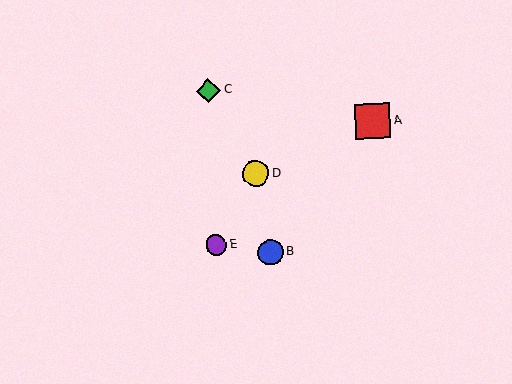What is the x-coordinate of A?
Object A is at x≈373.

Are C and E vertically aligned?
Yes, both are at x≈208.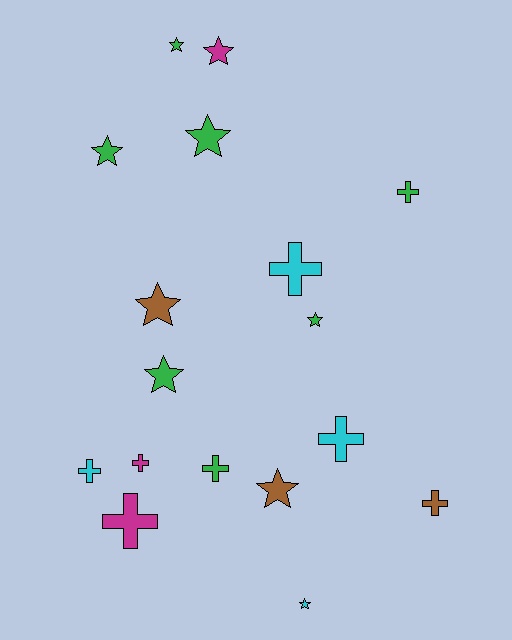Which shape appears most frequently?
Star, with 9 objects.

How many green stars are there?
There are 5 green stars.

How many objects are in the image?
There are 17 objects.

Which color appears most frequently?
Green, with 7 objects.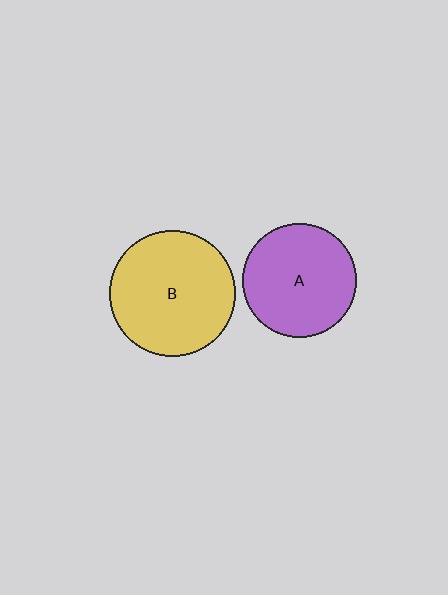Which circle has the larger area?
Circle B (yellow).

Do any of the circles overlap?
No, none of the circles overlap.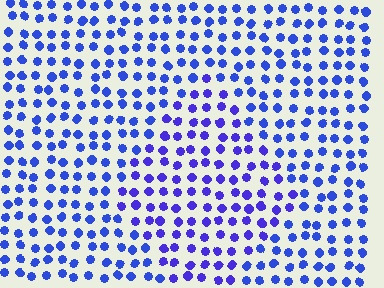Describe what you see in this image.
The image is filled with small blue elements in a uniform arrangement. A diamond-shaped region is visible where the elements are tinted to a slightly different hue, forming a subtle color boundary.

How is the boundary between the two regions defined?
The boundary is defined purely by a slight shift in hue (about 20 degrees). Spacing, size, and orientation are identical on both sides.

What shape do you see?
I see a diamond.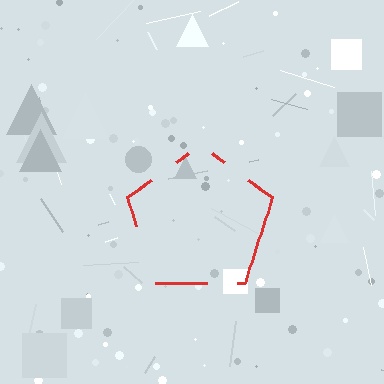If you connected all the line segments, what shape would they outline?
They would outline a pentagon.